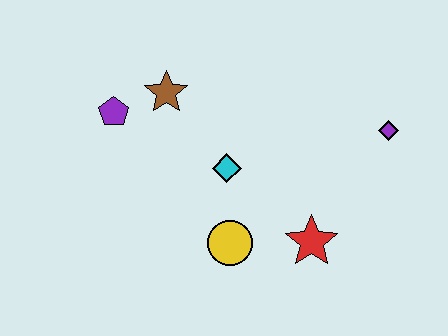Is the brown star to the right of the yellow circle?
No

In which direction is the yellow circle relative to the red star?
The yellow circle is to the left of the red star.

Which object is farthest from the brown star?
The purple diamond is farthest from the brown star.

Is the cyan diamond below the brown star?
Yes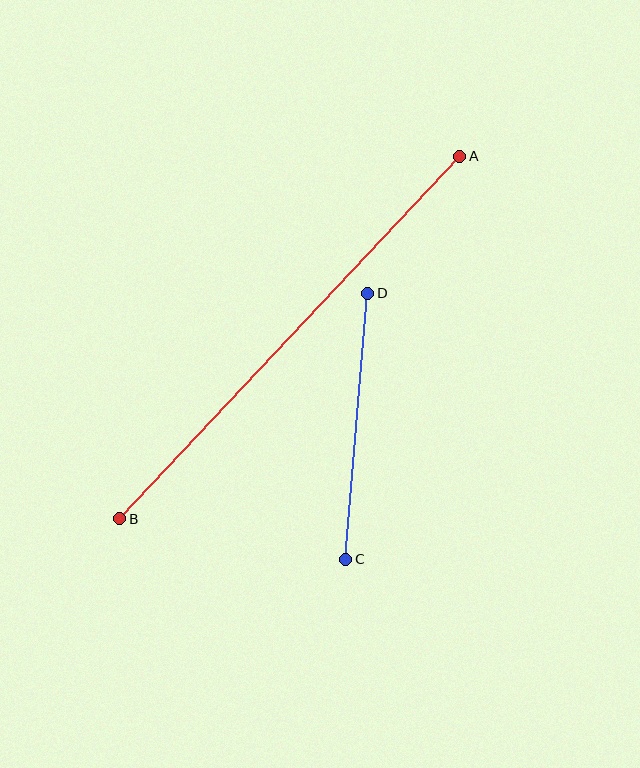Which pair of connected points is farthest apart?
Points A and B are farthest apart.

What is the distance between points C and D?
The distance is approximately 267 pixels.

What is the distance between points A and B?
The distance is approximately 497 pixels.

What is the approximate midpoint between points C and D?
The midpoint is at approximately (357, 426) pixels.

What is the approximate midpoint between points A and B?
The midpoint is at approximately (290, 337) pixels.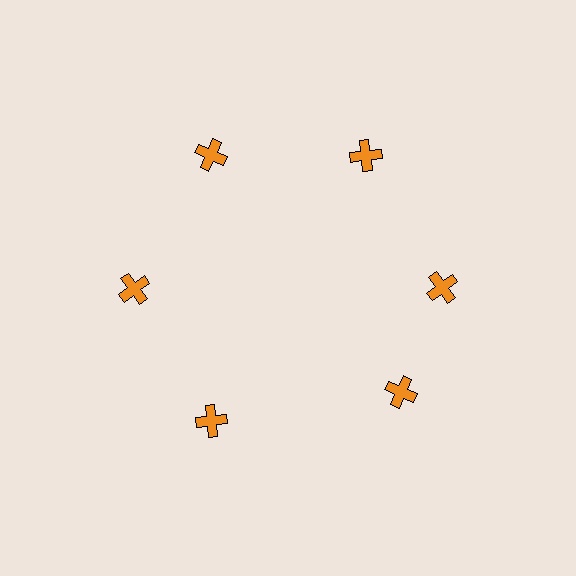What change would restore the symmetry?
The symmetry would be restored by rotating it back into even spacing with its neighbors so that all 6 crosses sit at equal angles and equal distance from the center.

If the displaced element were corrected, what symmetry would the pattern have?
It would have 6-fold rotational symmetry — the pattern would map onto itself every 60 degrees.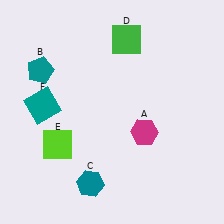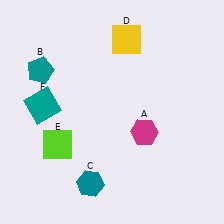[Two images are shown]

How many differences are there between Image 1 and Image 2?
There is 1 difference between the two images.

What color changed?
The square (D) changed from green in Image 1 to yellow in Image 2.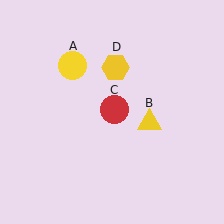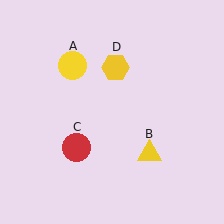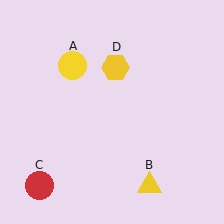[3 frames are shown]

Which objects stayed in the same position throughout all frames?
Yellow circle (object A) and yellow hexagon (object D) remained stationary.